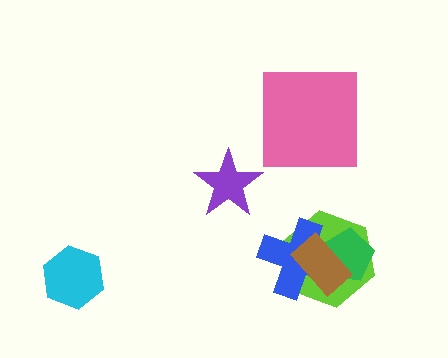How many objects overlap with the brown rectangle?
3 objects overlap with the brown rectangle.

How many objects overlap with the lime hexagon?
3 objects overlap with the lime hexagon.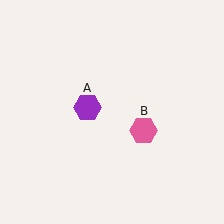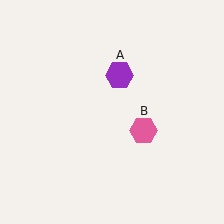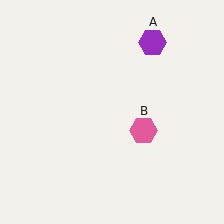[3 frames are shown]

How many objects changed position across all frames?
1 object changed position: purple hexagon (object A).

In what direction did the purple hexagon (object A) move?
The purple hexagon (object A) moved up and to the right.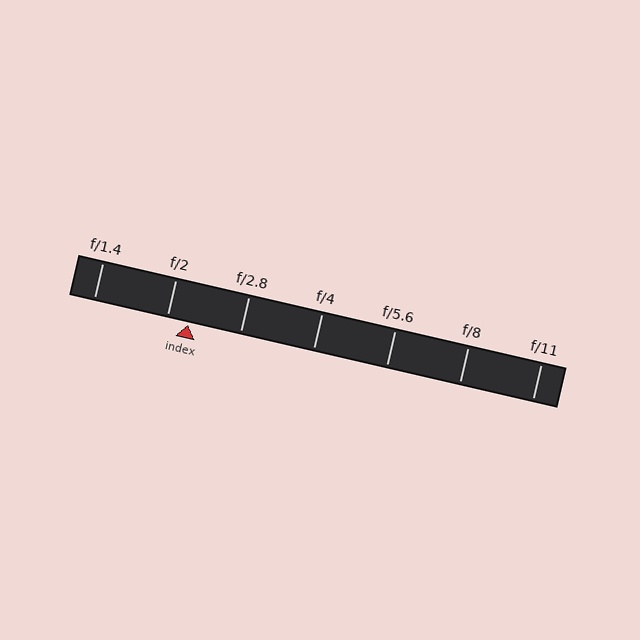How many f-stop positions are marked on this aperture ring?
There are 7 f-stop positions marked.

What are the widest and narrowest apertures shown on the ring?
The widest aperture shown is f/1.4 and the narrowest is f/11.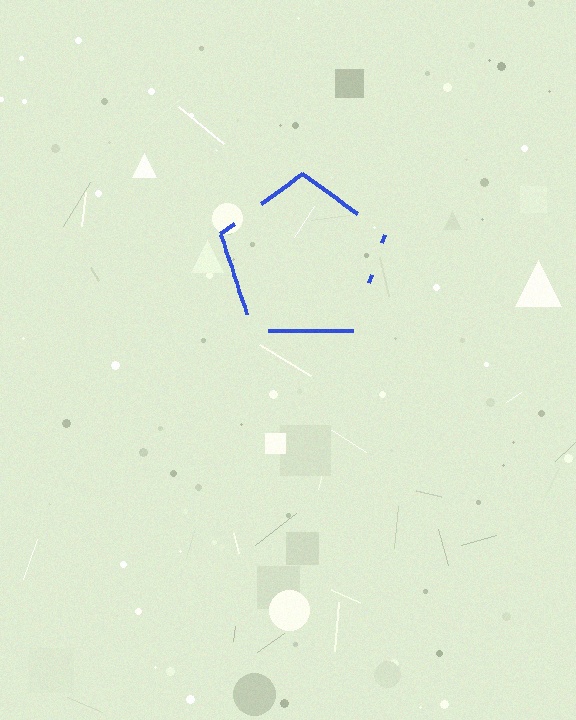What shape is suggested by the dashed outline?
The dashed outline suggests a pentagon.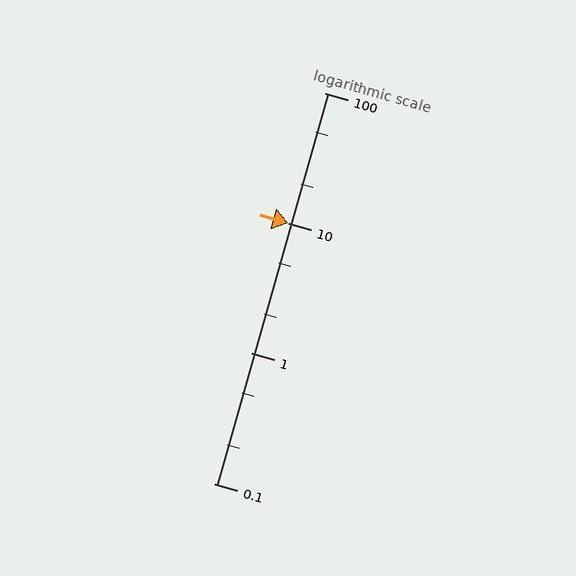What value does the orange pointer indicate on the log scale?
The pointer indicates approximately 10.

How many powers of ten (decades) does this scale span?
The scale spans 3 decades, from 0.1 to 100.